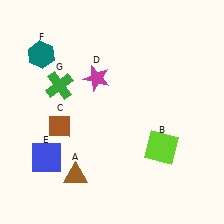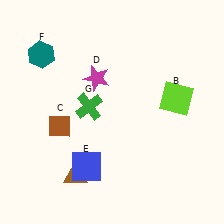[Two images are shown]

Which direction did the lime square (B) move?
The lime square (B) moved up.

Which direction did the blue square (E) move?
The blue square (E) moved right.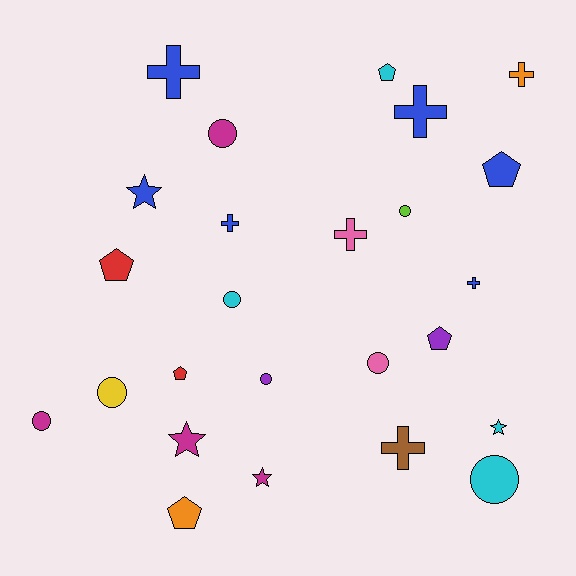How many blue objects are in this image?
There are 6 blue objects.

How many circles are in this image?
There are 8 circles.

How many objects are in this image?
There are 25 objects.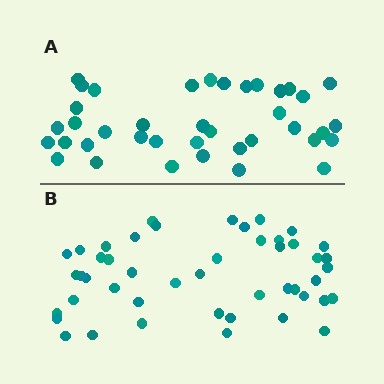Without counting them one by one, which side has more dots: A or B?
Region B (the bottom region) has more dots.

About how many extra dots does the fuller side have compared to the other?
Region B has roughly 8 or so more dots than region A.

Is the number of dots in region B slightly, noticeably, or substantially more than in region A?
Region B has only slightly more — the two regions are fairly close. The ratio is roughly 1.2 to 1.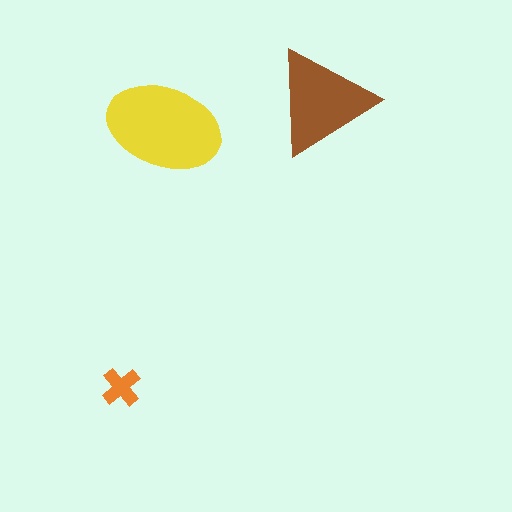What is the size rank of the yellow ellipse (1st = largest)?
1st.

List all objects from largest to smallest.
The yellow ellipse, the brown triangle, the orange cross.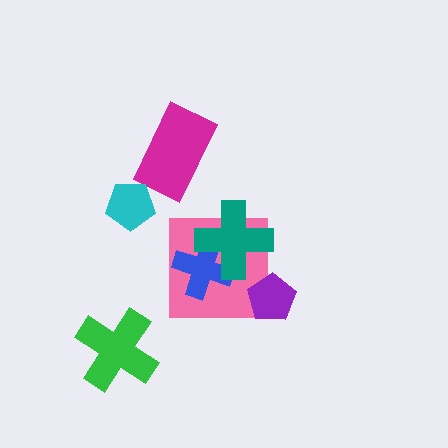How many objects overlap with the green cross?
0 objects overlap with the green cross.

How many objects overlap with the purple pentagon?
1 object overlaps with the purple pentagon.